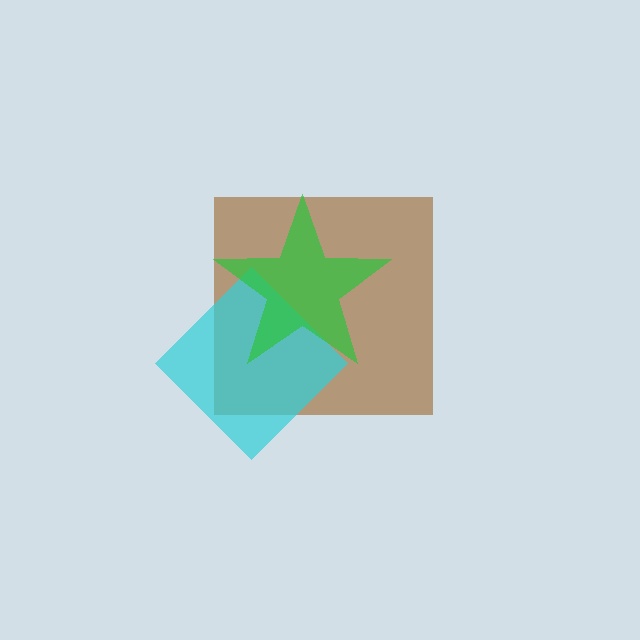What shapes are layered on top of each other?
The layered shapes are: a brown square, a cyan diamond, a green star.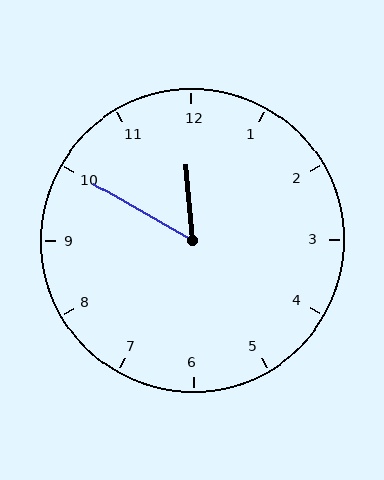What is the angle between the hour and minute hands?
Approximately 55 degrees.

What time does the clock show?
11:50.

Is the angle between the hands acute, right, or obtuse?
It is acute.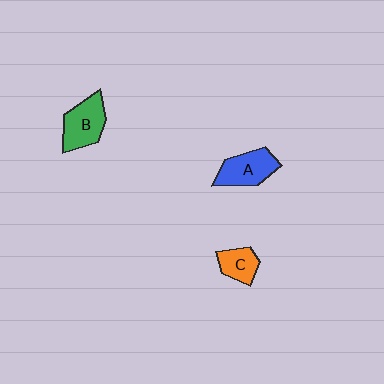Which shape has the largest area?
Shape B (green).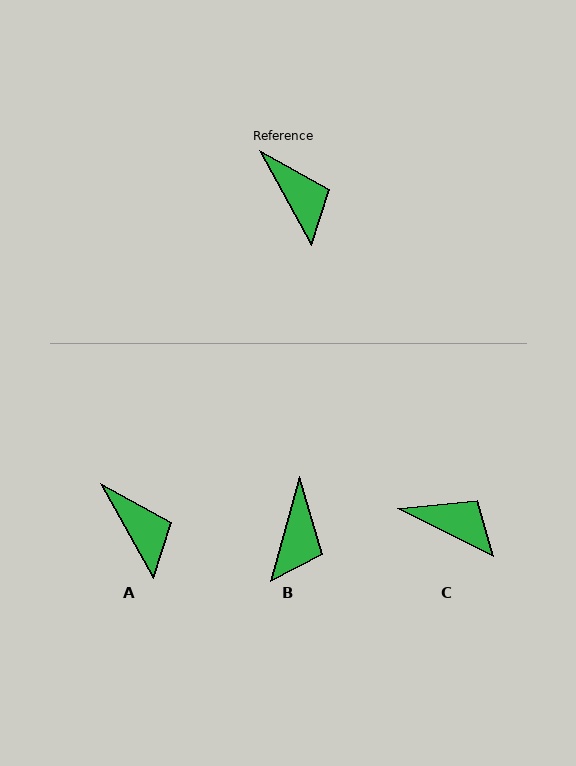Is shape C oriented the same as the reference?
No, it is off by about 34 degrees.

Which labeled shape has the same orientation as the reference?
A.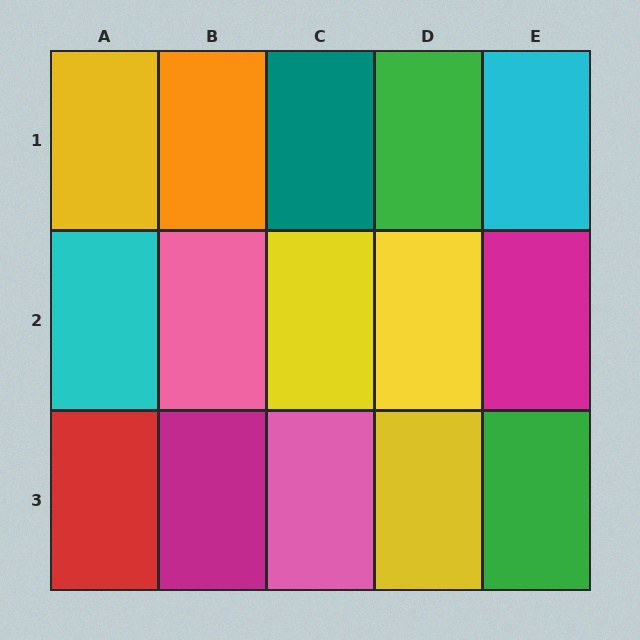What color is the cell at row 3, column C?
Pink.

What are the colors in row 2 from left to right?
Cyan, pink, yellow, yellow, magenta.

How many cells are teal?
1 cell is teal.